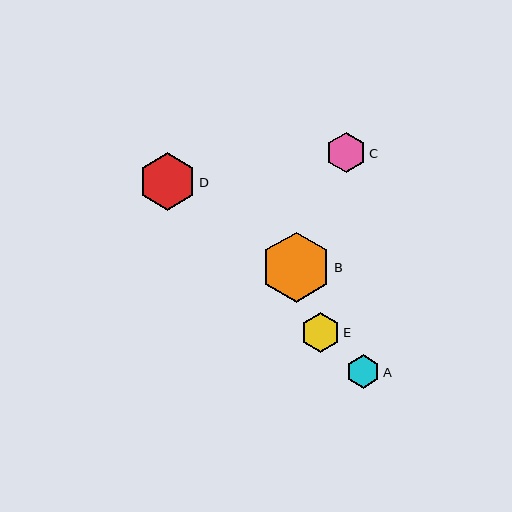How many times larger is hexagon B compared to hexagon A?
Hexagon B is approximately 2.1 times the size of hexagon A.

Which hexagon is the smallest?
Hexagon A is the smallest with a size of approximately 33 pixels.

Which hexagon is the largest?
Hexagon B is the largest with a size of approximately 70 pixels.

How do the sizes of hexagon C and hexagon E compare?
Hexagon C and hexagon E are approximately the same size.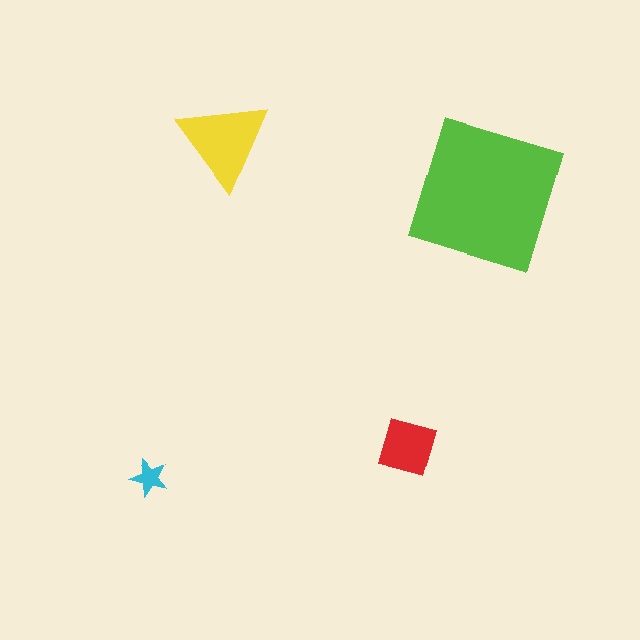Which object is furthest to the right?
The lime square is rightmost.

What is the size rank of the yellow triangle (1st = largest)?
2nd.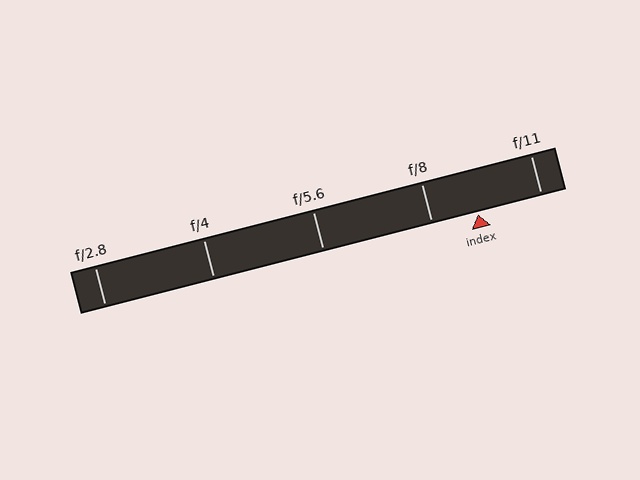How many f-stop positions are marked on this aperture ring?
There are 5 f-stop positions marked.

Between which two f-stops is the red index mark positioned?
The index mark is between f/8 and f/11.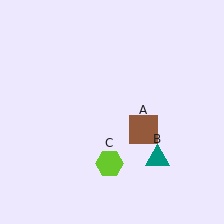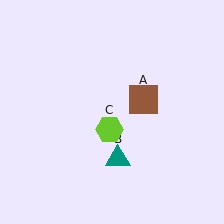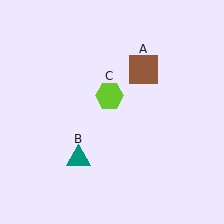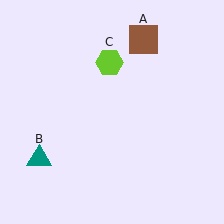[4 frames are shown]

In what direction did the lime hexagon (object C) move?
The lime hexagon (object C) moved up.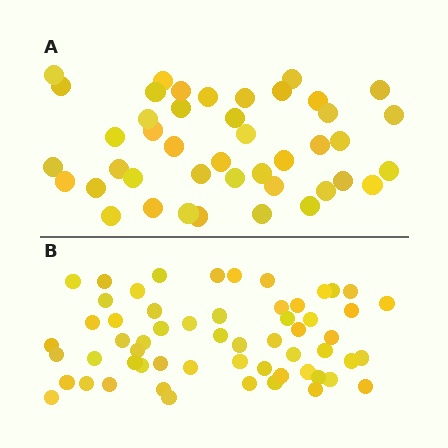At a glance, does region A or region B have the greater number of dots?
Region B (the bottom region) has more dots.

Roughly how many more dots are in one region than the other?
Region B has approximately 15 more dots than region A.